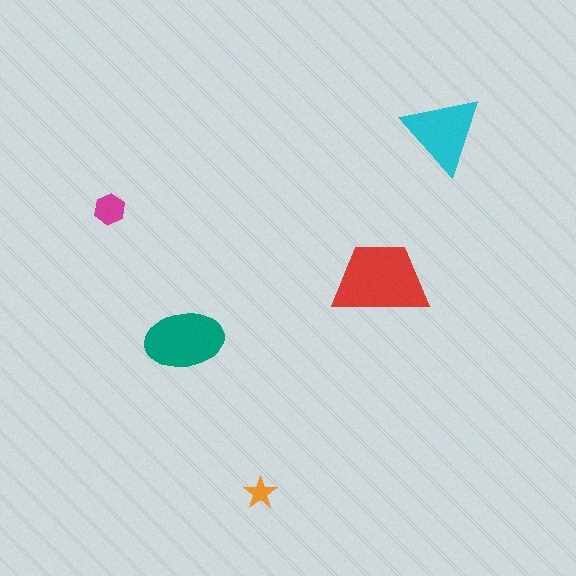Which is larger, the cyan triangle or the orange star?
The cyan triangle.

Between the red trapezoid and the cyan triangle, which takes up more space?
The red trapezoid.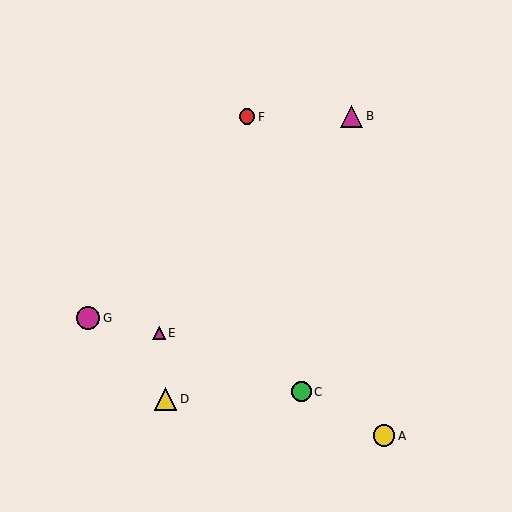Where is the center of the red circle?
The center of the red circle is at (247, 117).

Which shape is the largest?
The magenta circle (labeled G) is the largest.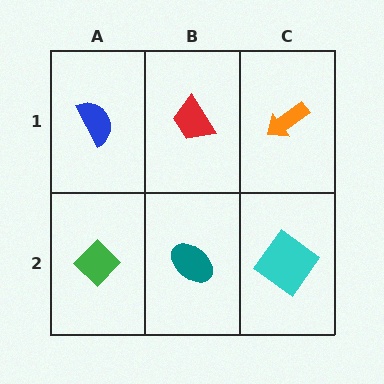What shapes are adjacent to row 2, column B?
A red trapezoid (row 1, column B), a green diamond (row 2, column A), a cyan diamond (row 2, column C).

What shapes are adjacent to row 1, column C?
A cyan diamond (row 2, column C), a red trapezoid (row 1, column B).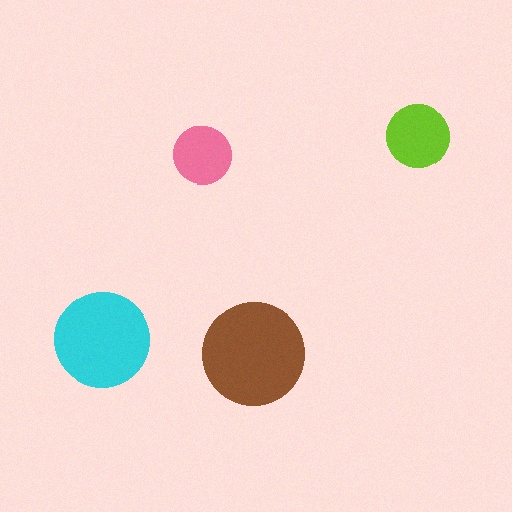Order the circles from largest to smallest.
the brown one, the cyan one, the lime one, the pink one.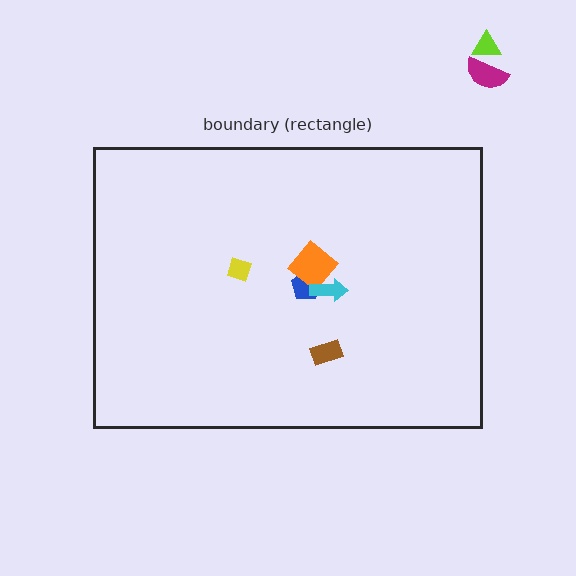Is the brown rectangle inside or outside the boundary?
Inside.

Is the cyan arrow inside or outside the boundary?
Inside.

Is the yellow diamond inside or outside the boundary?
Inside.